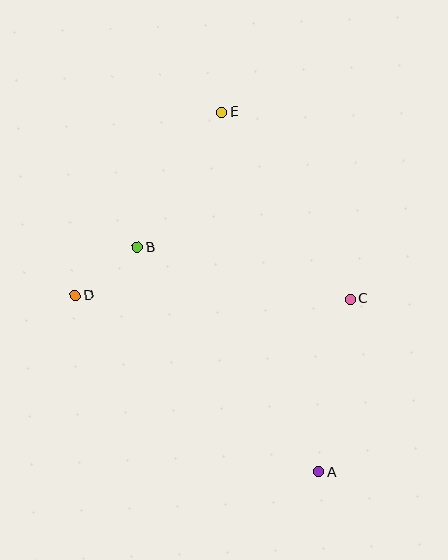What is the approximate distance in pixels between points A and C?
The distance between A and C is approximately 176 pixels.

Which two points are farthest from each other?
Points A and E are farthest from each other.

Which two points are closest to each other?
Points B and D are closest to each other.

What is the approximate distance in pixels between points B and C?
The distance between B and C is approximately 219 pixels.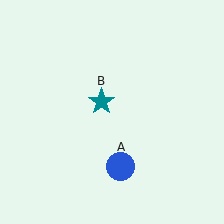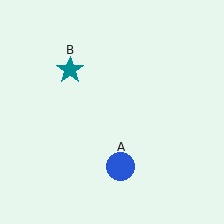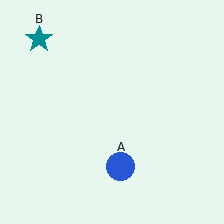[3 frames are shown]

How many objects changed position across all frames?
1 object changed position: teal star (object B).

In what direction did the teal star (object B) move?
The teal star (object B) moved up and to the left.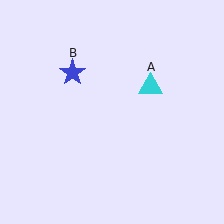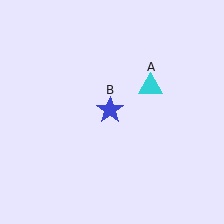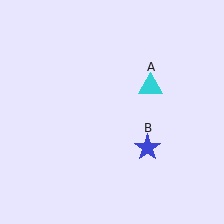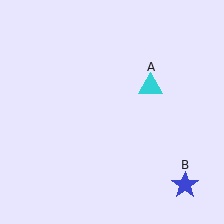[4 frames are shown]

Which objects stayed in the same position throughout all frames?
Cyan triangle (object A) remained stationary.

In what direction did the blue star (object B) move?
The blue star (object B) moved down and to the right.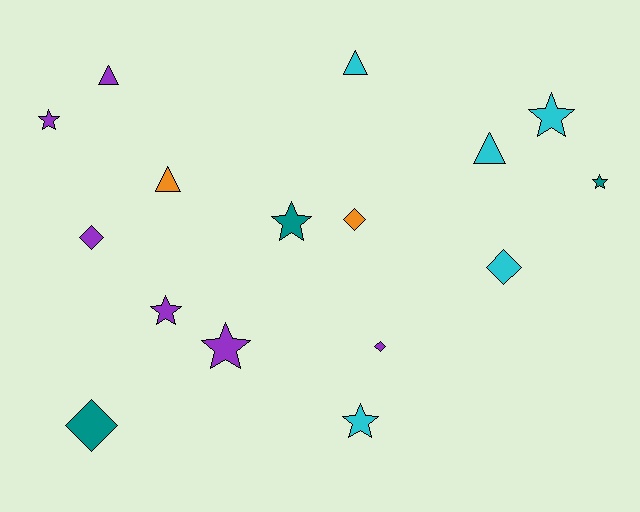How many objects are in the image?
There are 16 objects.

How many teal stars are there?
There are 2 teal stars.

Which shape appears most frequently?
Star, with 7 objects.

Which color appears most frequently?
Purple, with 6 objects.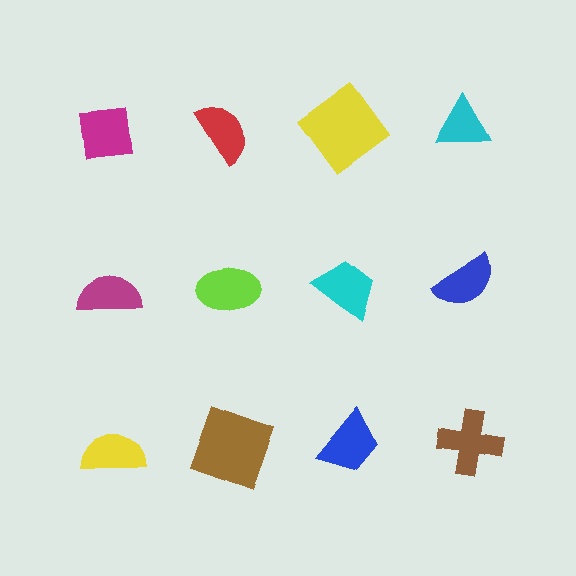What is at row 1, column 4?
A cyan triangle.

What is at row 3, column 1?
A yellow semicircle.